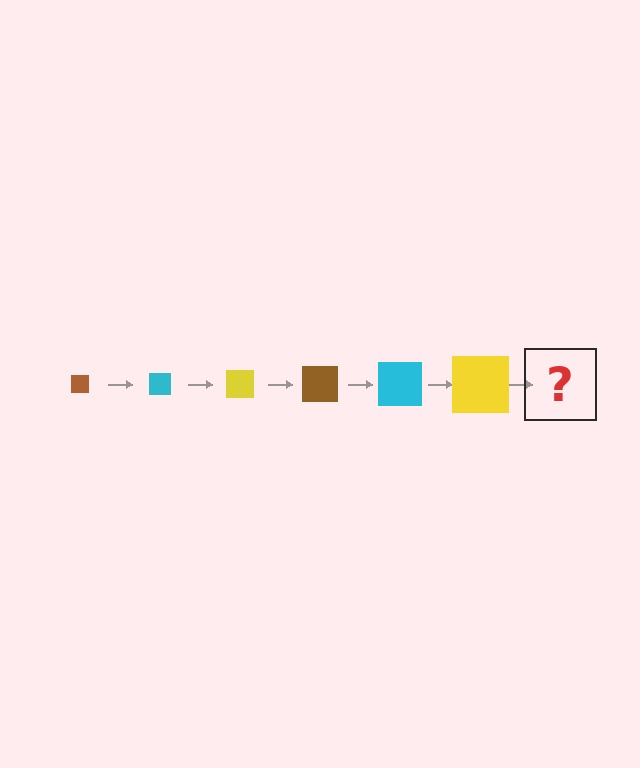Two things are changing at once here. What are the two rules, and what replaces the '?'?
The two rules are that the square grows larger each step and the color cycles through brown, cyan, and yellow. The '?' should be a brown square, larger than the previous one.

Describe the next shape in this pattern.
It should be a brown square, larger than the previous one.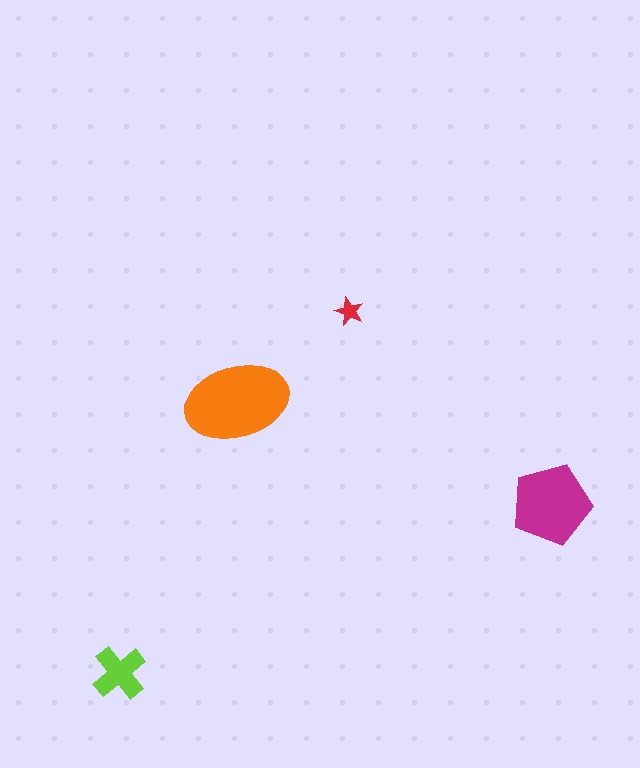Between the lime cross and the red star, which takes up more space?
The lime cross.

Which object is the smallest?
The red star.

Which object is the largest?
The orange ellipse.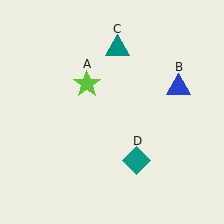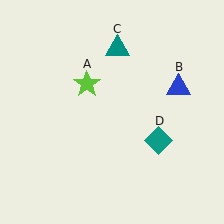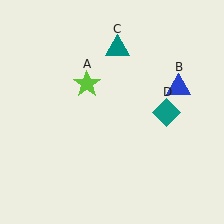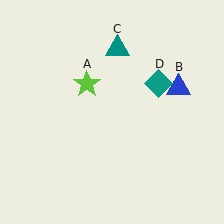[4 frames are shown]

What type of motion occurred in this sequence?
The teal diamond (object D) rotated counterclockwise around the center of the scene.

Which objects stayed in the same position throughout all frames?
Lime star (object A) and blue triangle (object B) and teal triangle (object C) remained stationary.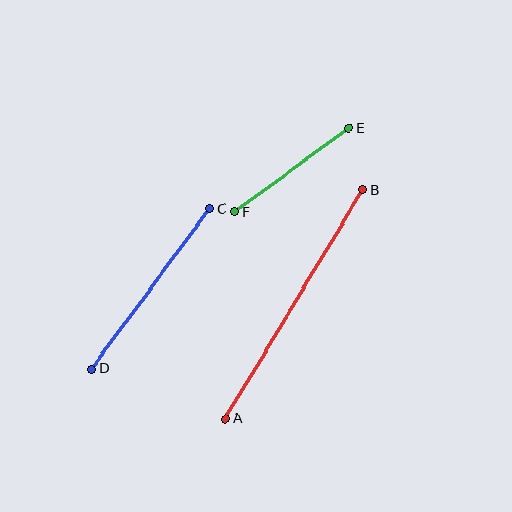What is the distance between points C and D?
The distance is approximately 199 pixels.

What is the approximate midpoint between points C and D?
The midpoint is at approximately (151, 289) pixels.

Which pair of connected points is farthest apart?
Points A and B are farthest apart.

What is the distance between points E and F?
The distance is approximately 141 pixels.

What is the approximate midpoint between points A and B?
The midpoint is at approximately (294, 304) pixels.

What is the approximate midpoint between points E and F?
The midpoint is at approximately (292, 170) pixels.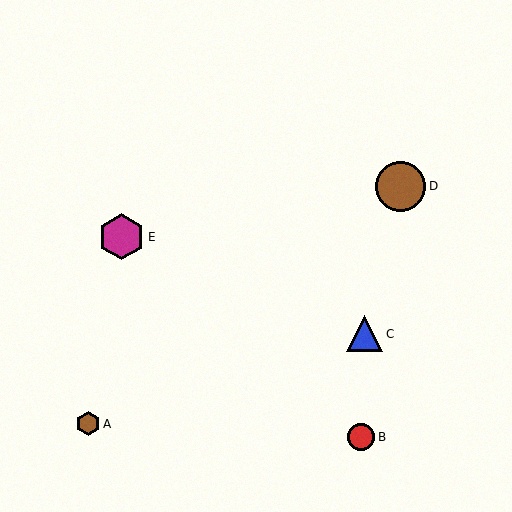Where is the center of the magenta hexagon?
The center of the magenta hexagon is at (122, 237).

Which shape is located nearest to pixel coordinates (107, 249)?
The magenta hexagon (labeled E) at (122, 237) is nearest to that location.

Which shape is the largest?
The brown circle (labeled D) is the largest.